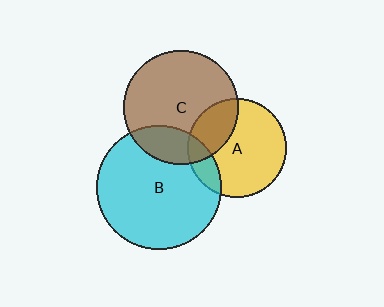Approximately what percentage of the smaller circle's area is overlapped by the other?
Approximately 30%.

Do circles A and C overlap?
Yes.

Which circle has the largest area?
Circle B (cyan).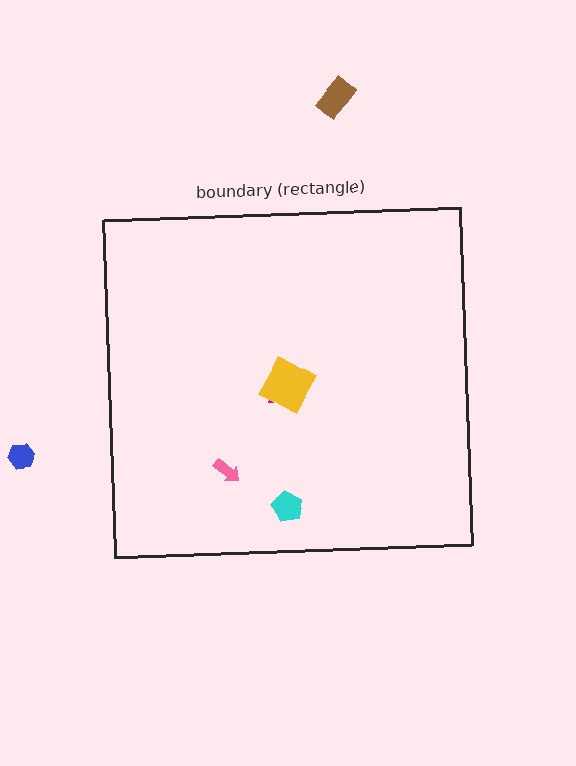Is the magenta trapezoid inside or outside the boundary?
Inside.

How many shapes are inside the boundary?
5 inside, 2 outside.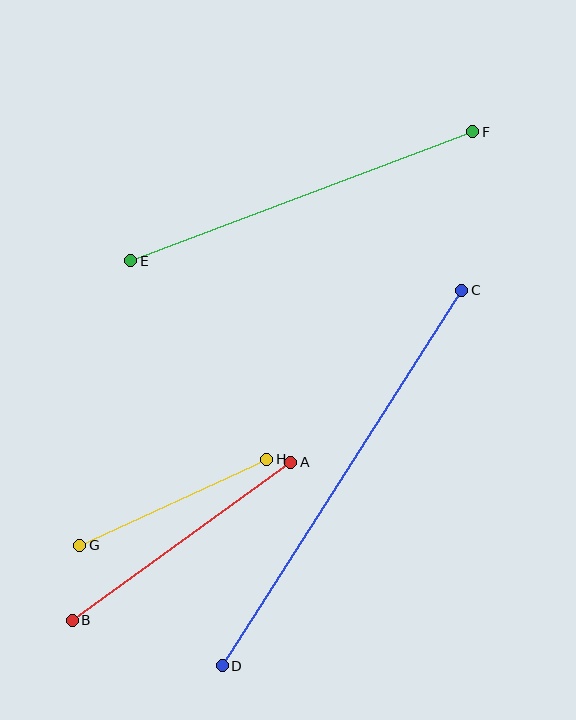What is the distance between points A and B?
The distance is approximately 270 pixels.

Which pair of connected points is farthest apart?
Points C and D are farthest apart.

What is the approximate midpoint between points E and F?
The midpoint is at approximately (302, 196) pixels.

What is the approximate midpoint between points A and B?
The midpoint is at approximately (181, 541) pixels.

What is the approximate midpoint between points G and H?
The midpoint is at approximately (173, 502) pixels.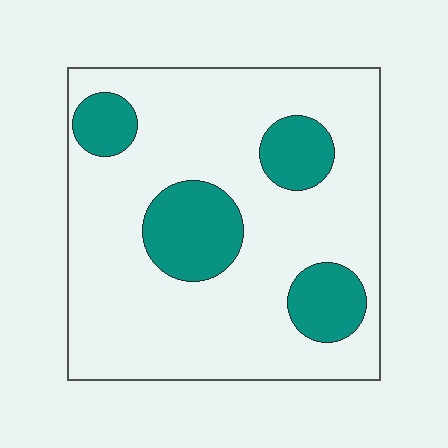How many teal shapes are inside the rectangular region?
4.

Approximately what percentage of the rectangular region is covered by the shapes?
Approximately 20%.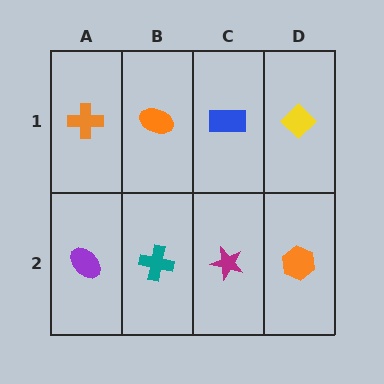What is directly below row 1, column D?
An orange hexagon.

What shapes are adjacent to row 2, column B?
An orange ellipse (row 1, column B), a purple ellipse (row 2, column A), a magenta star (row 2, column C).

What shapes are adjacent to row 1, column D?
An orange hexagon (row 2, column D), a blue rectangle (row 1, column C).